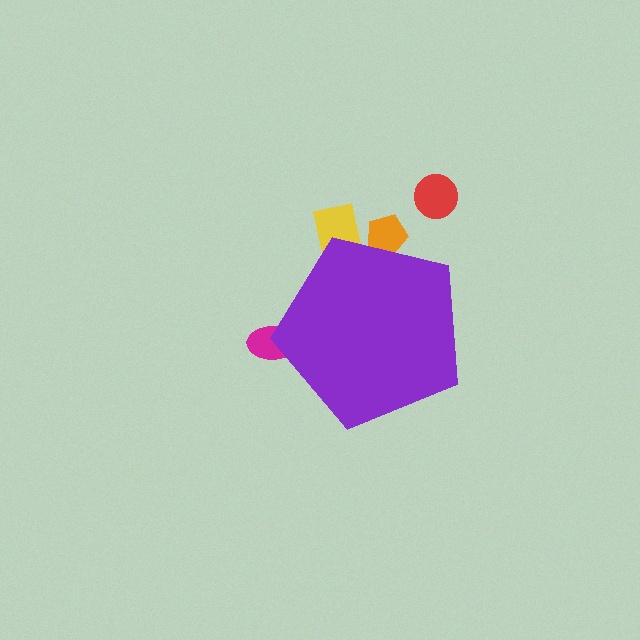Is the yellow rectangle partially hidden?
Yes, the yellow rectangle is partially hidden behind the purple pentagon.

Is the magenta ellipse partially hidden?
Yes, the magenta ellipse is partially hidden behind the purple pentagon.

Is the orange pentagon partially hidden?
Yes, the orange pentagon is partially hidden behind the purple pentagon.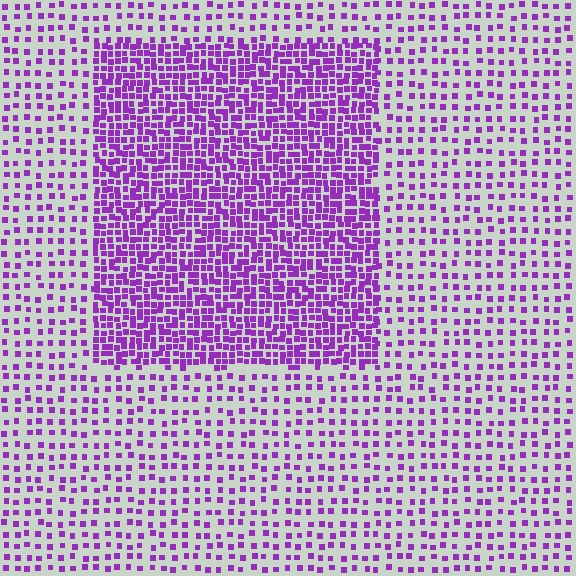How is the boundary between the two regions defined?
The boundary is defined by a change in element density (approximately 2.5x ratio). All elements are the same color, size, and shape.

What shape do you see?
I see a rectangle.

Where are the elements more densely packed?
The elements are more densely packed inside the rectangle boundary.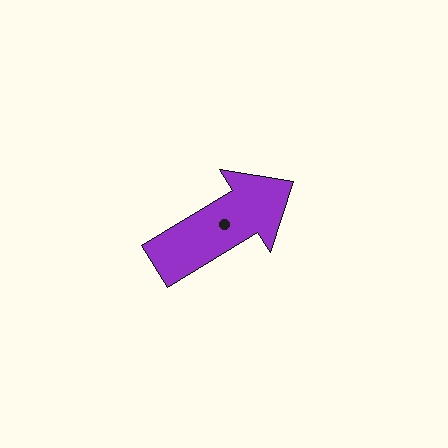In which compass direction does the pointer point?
Northeast.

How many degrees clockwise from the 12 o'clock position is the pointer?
Approximately 58 degrees.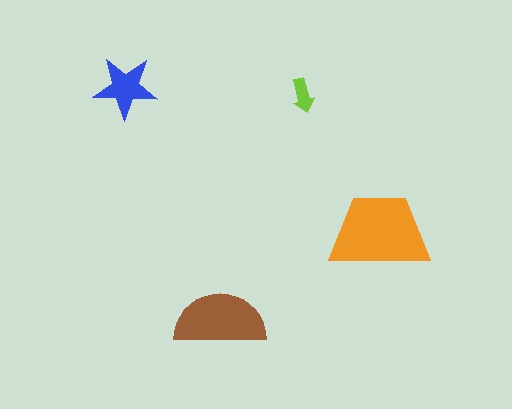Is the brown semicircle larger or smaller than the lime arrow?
Larger.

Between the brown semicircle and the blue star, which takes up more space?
The brown semicircle.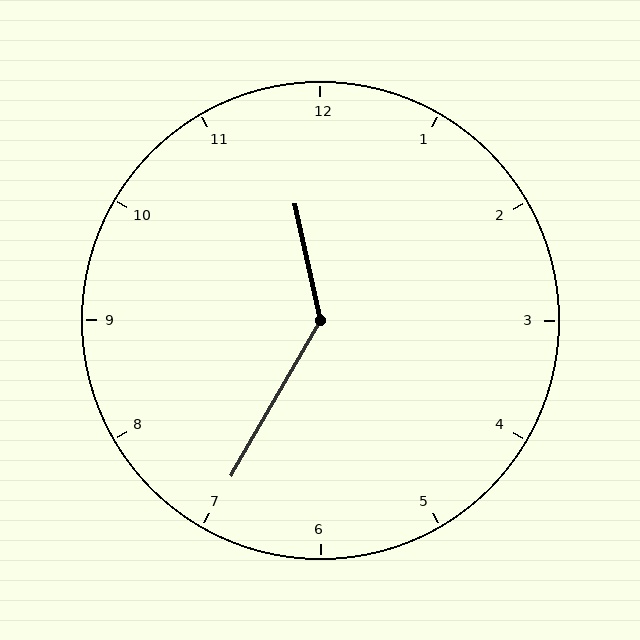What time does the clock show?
11:35.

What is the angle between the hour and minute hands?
Approximately 138 degrees.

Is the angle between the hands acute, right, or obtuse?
It is obtuse.